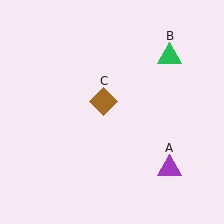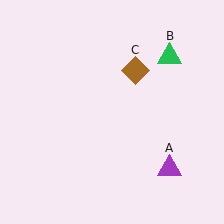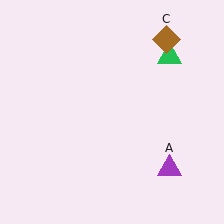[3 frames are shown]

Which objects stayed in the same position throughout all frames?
Purple triangle (object A) and green triangle (object B) remained stationary.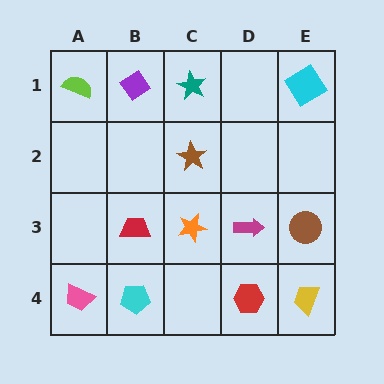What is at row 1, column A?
A lime semicircle.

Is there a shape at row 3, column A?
No, that cell is empty.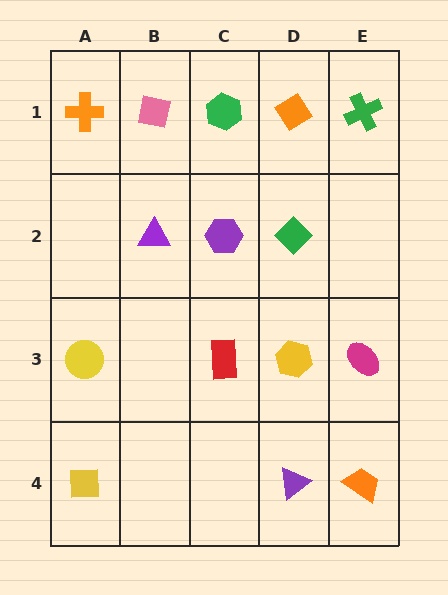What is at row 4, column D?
A purple triangle.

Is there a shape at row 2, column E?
No, that cell is empty.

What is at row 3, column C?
A red rectangle.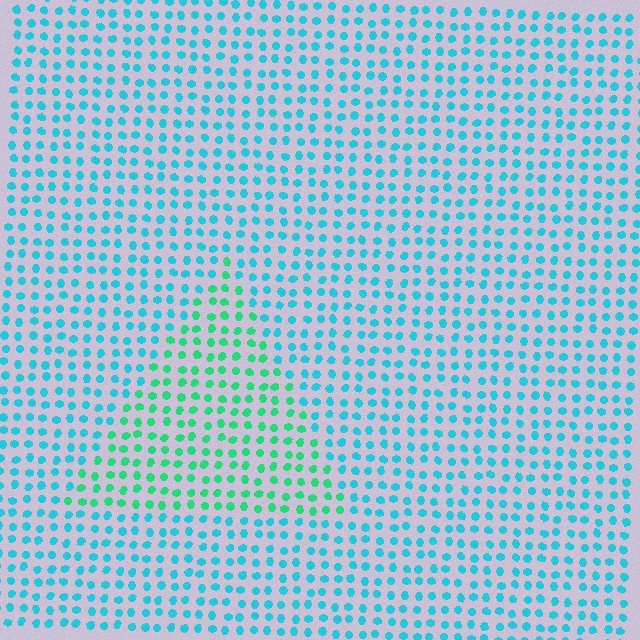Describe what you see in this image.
The image is filled with small cyan elements in a uniform arrangement. A triangle-shaped region is visible where the elements are tinted to a slightly different hue, forming a subtle color boundary.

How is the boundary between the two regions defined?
The boundary is defined purely by a slight shift in hue (about 38 degrees). Spacing, size, and orientation are identical on both sides.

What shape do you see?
I see a triangle.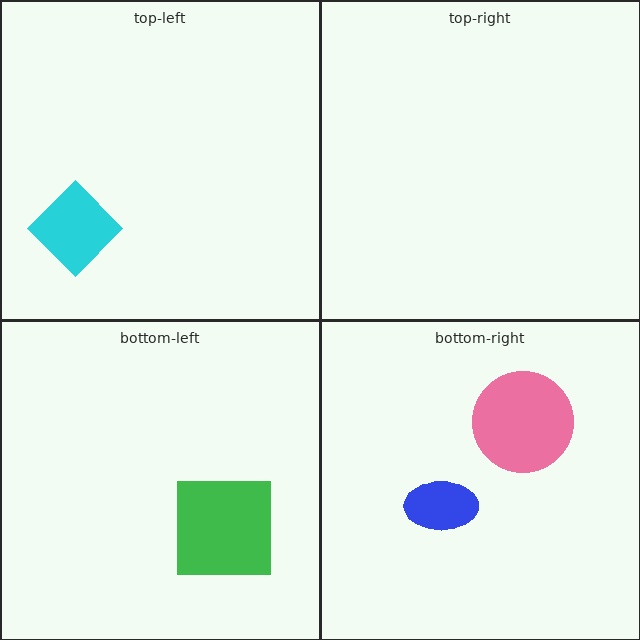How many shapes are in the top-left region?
1.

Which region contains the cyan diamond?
The top-left region.